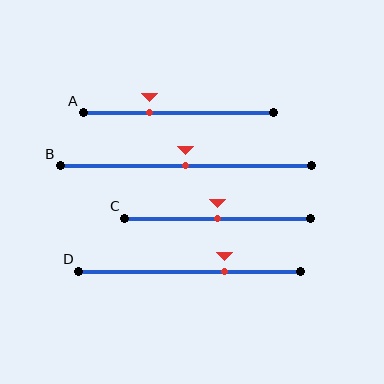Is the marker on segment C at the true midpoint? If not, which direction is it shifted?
Yes, the marker on segment C is at the true midpoint.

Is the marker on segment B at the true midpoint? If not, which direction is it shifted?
Yes, the marker on segment B is at the true midpoint.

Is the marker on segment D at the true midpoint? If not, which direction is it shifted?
No, the marker on segment D is shifted to the right by about 16% of the segment length.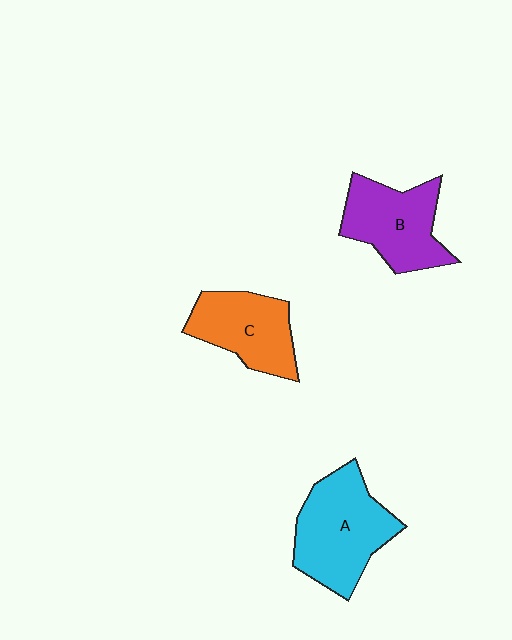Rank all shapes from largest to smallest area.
From largest to smallest: A (cyan), B (purple), C (orange).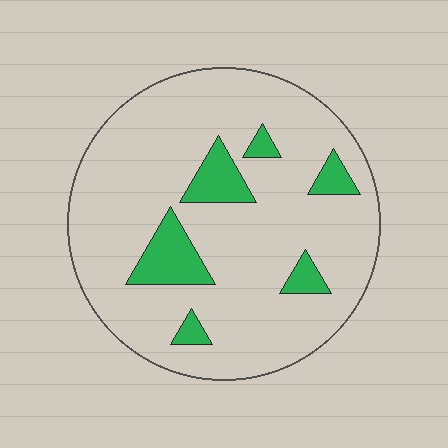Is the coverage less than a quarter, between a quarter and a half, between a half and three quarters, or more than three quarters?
Less than a quarter.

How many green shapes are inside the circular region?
6.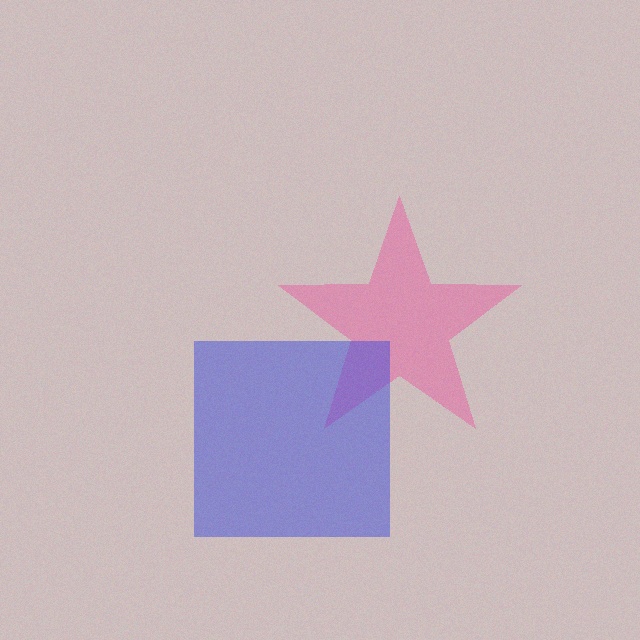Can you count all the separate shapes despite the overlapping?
Yes, there are 2 separate shapes.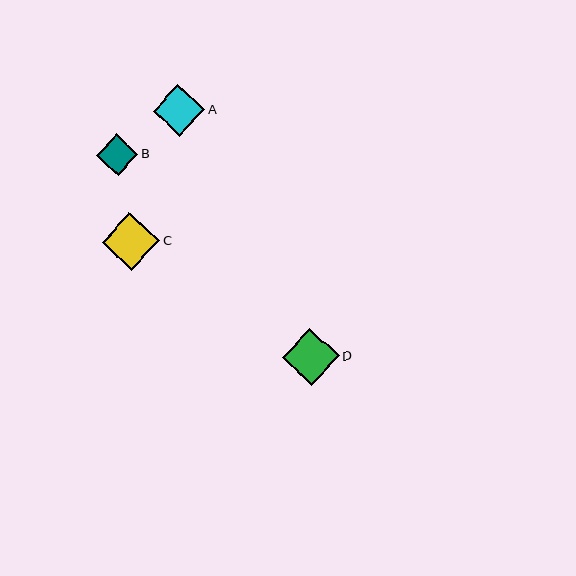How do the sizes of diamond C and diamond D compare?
Diamond C and diamond D are approximately the same size.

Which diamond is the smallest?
Diamond B is the smallest with a size of approximately 42 pixels.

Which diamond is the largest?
Diamond C is the largest with a size of approximately 57 pixels.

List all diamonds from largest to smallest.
From largest to smallest: C, D, A, B.